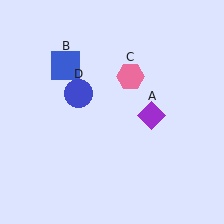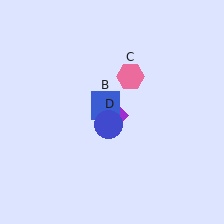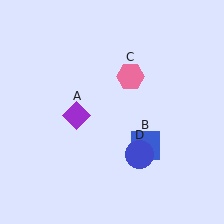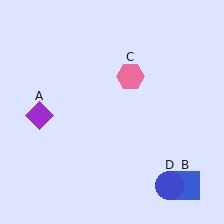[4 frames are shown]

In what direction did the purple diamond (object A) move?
The purple diamond (object A) moved left.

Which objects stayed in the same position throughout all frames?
Pink hexagon (object C) remained stationary.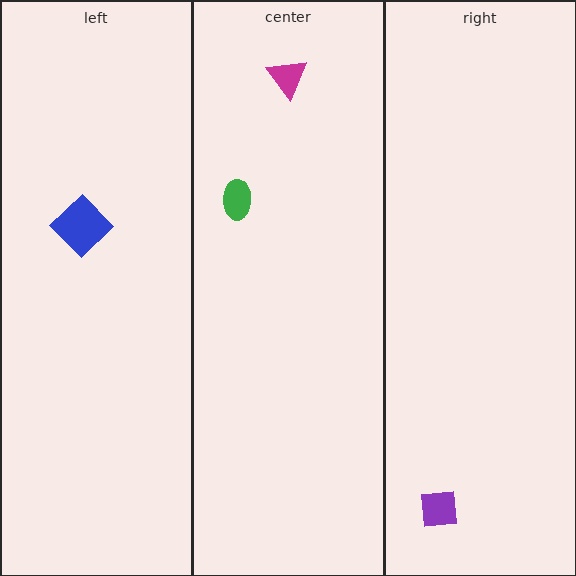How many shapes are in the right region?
1.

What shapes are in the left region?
The blue diamond.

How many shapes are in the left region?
1.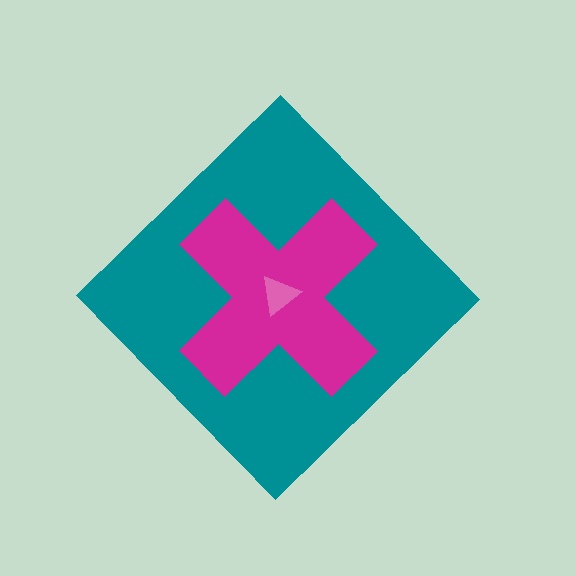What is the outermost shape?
The teal diamond.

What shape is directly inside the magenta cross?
The pink triangle.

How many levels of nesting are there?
3.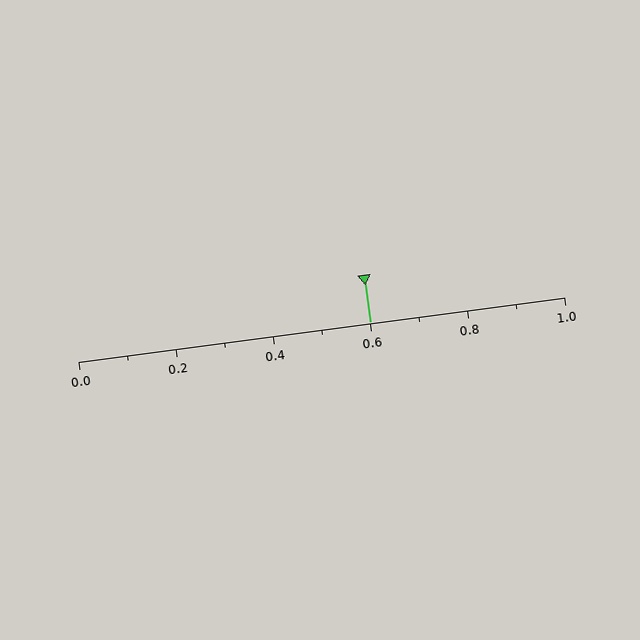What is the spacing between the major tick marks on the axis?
The major ticks are spaced 0.2 apart.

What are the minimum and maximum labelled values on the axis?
The axis runs from 0.0 to 1.0.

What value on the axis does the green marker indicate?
The marker indicates approximately 0.6.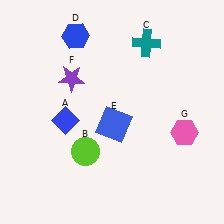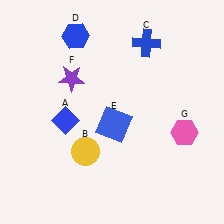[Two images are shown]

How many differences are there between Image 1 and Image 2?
There are 2 differences between the two images.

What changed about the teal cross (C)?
In Image 1, C is teal. In Image 2, it changed to blue.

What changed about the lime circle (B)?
In Image 1, B is lime. In Image 2, it changed to yellow.